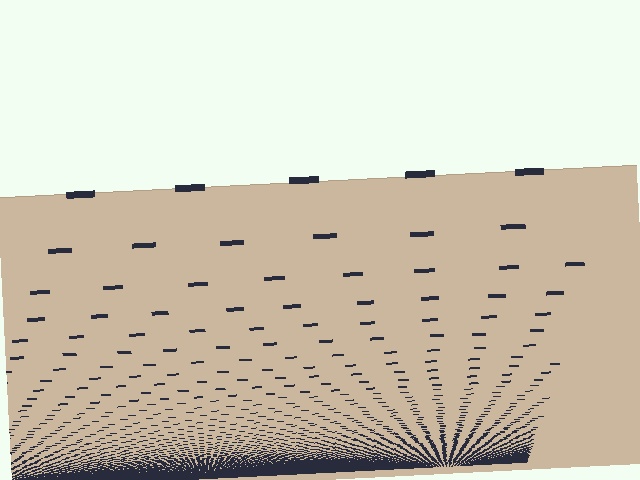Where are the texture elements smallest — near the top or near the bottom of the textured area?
Near the bottom.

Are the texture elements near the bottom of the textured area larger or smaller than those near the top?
Smaller. The gradient is inverted — elements near the bottom are smaller and denser.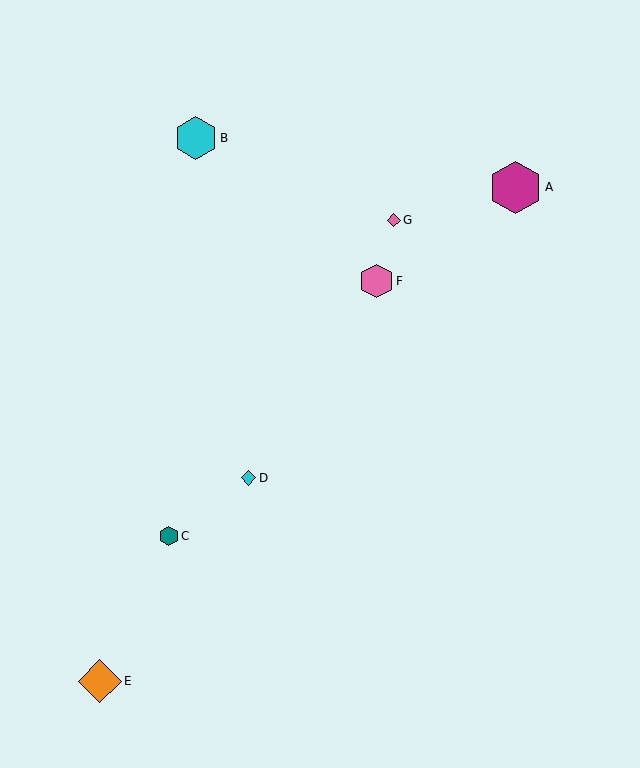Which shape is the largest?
The magenta hexagon (labeled A) is the largest.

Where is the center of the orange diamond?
The center of the orange diamond is at (100, 681).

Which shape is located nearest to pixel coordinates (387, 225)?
The pink diamond (labeled G) at (394, 220) is nearest to that location.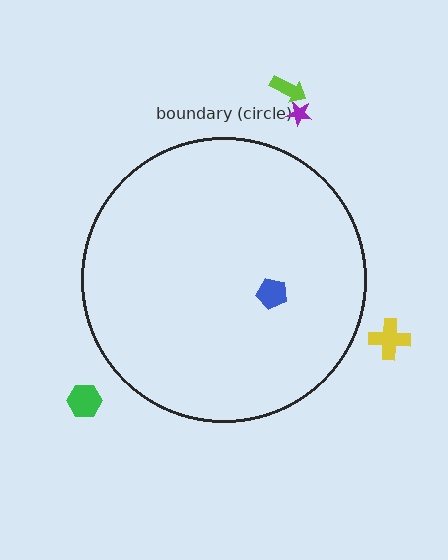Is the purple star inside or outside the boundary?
Outside.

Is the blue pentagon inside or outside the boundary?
Inside.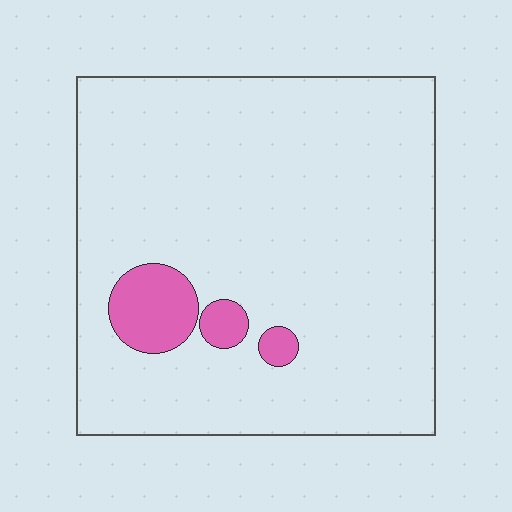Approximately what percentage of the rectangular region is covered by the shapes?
Approximately 10%.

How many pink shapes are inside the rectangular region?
3.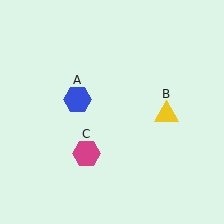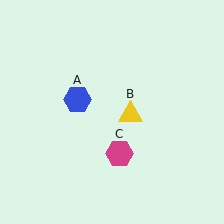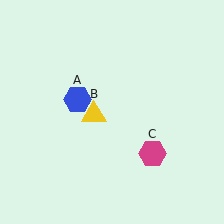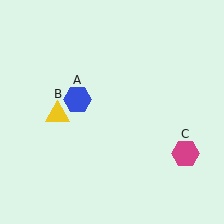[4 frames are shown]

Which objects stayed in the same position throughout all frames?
Blue hexagon (object A) remained stationary.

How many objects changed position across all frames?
2 objects changed position: yellow triangle (object B), magenta hexagon (object C).